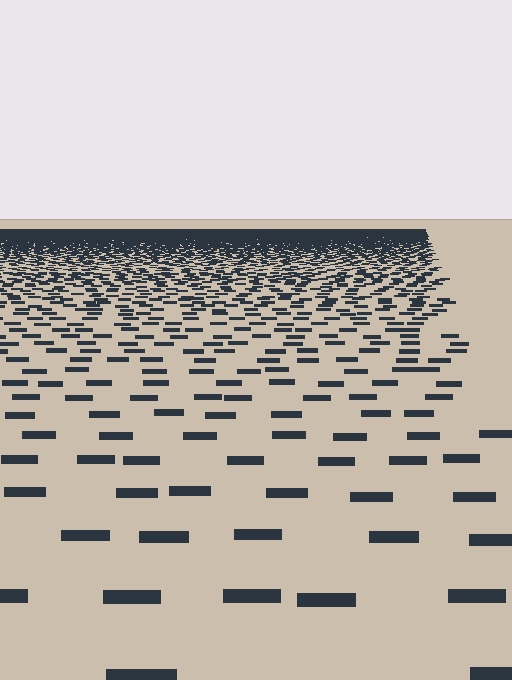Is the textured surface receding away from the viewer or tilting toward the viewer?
The surface is receding away from the viewer. Texture elements get smaller and denser toward the top.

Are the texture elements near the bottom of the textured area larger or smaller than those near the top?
Larger. Near the bottom, elements are closer to the viewer and appear at a bigger on-screen size.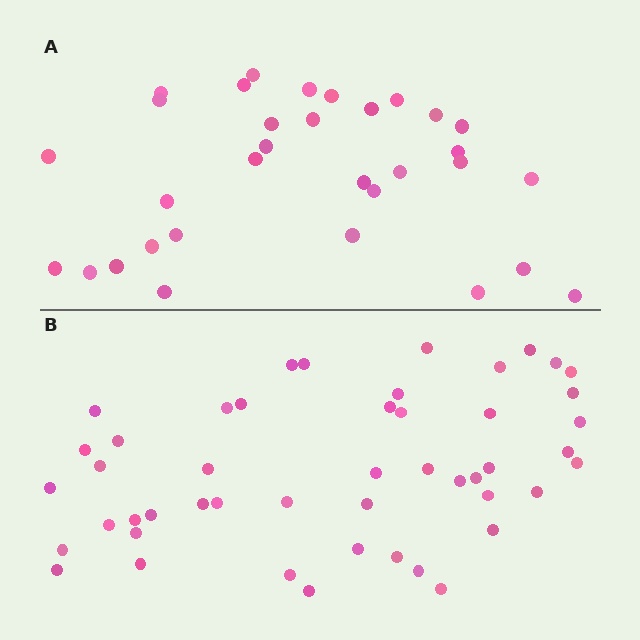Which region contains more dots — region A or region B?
Region B (the bottom region) has more dots.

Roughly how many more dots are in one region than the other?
Region B has approximately 15 more dots than region A.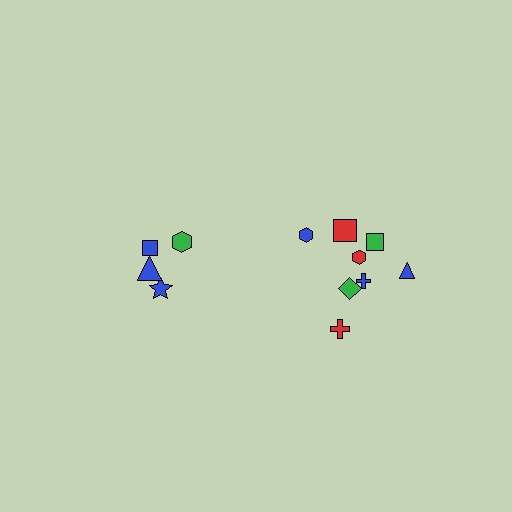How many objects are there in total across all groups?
There are 12 objects.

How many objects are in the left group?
There are 4 objects.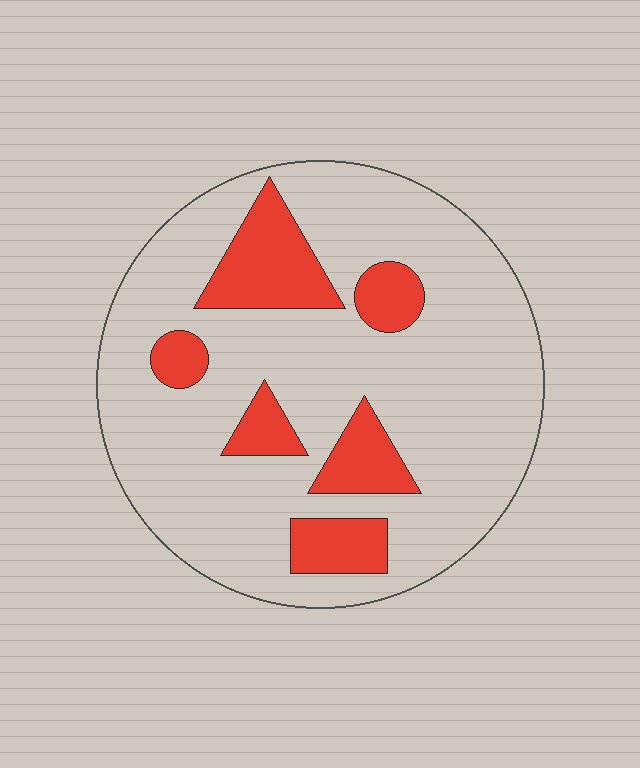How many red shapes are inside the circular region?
6.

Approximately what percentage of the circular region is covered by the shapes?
Approximately 20%.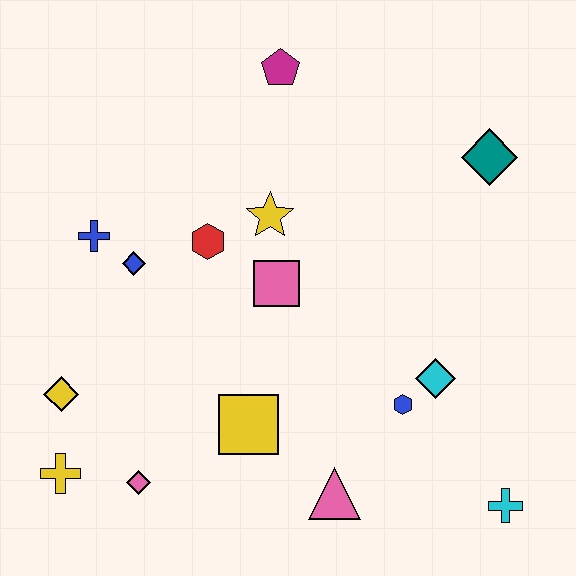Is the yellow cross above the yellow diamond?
No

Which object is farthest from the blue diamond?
The cyan cross is farthest from the blue diamond.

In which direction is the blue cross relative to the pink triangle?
The blue cross is above the pink triangle.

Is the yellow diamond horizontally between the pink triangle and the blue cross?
No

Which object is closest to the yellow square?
The pink triangle is closest to the yellow square.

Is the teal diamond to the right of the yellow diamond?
Yes